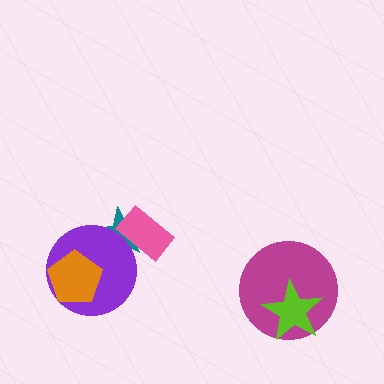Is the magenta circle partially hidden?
Yes, it is partially covered by another shape.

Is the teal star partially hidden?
Yes, it is partially covered by another shape.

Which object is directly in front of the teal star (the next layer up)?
The purple circle is directly in front of the teal star.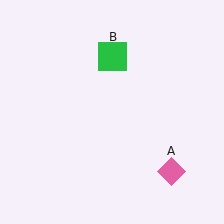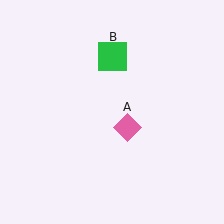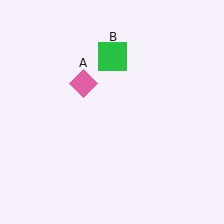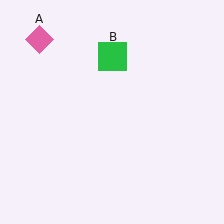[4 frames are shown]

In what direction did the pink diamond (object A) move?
The pink diamond (object A) moved up and to the left.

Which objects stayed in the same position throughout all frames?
Green square (object B) remained stationary.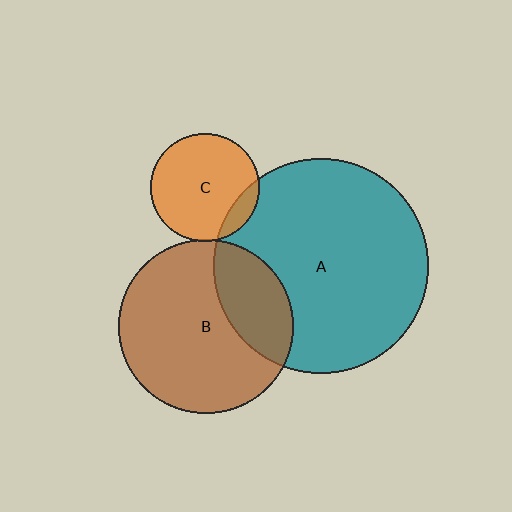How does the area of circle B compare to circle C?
Approximately 2.6 times.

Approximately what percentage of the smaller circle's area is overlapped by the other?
Approximately 25%.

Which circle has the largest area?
Circle A (teal).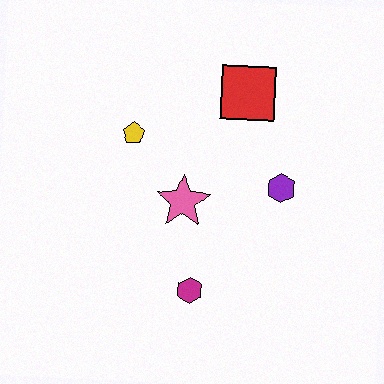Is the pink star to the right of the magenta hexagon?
No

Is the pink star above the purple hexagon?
No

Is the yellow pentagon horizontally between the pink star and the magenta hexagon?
No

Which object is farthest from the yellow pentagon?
The magenta hexagon is farthest from the yellow pentagon.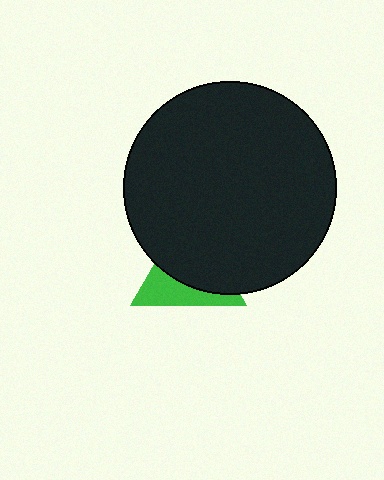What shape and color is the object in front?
The object in front is a black circle.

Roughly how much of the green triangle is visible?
A small part of it is visible (roughly 37%).